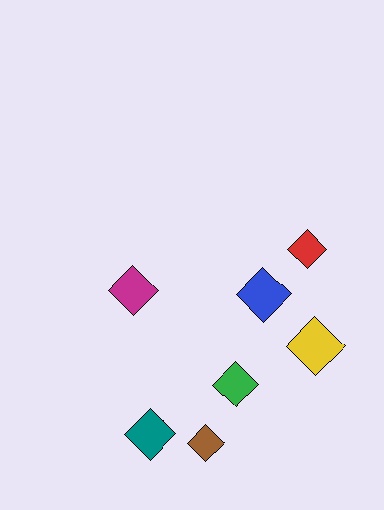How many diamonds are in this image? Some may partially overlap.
There are 7 diamonds.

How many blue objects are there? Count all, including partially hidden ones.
There is 1 blue object.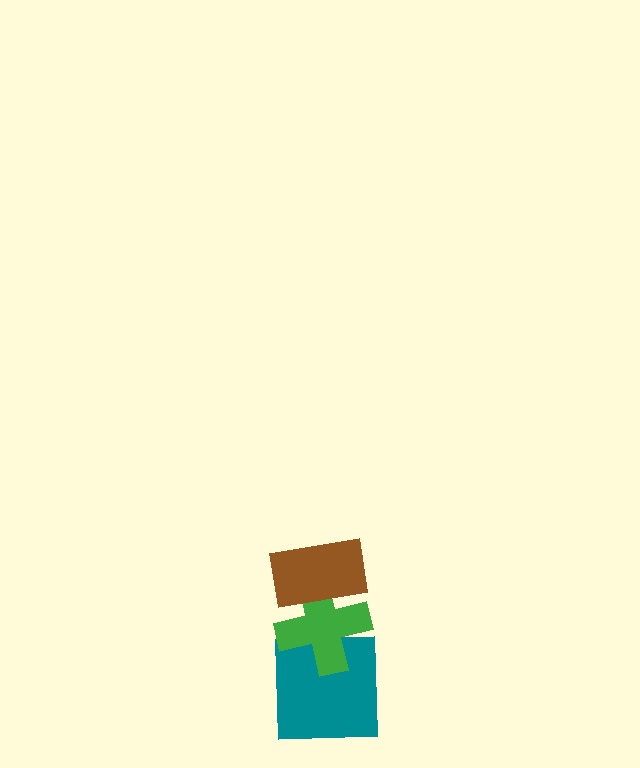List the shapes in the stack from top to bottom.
From top to bottom: the brown rectangle, the green cross, the teal square.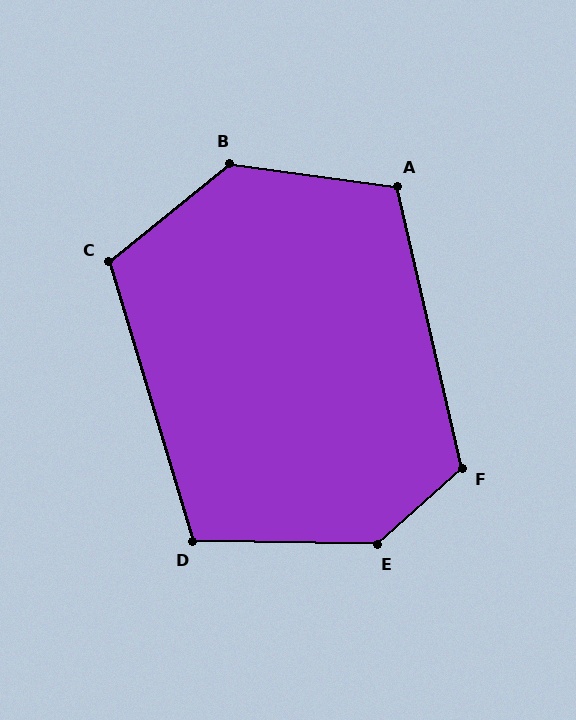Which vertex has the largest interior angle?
E, at approximately 137 degrees.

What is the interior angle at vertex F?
Approximately 119 degrees (obtuse).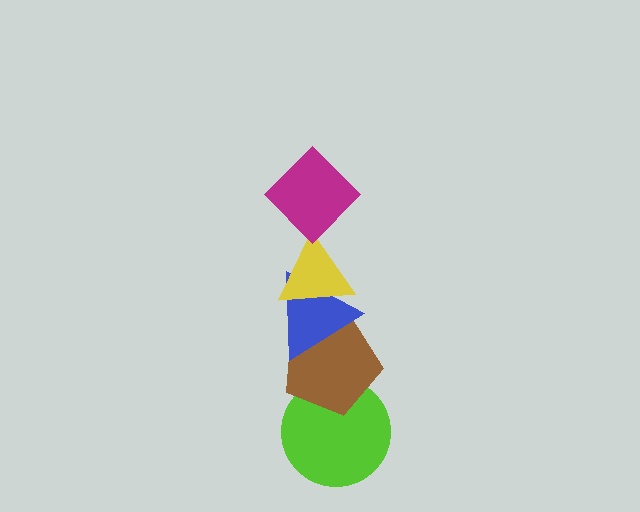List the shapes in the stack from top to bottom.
From top to bottom: the magenta diamond, the yellow triangle, the blue triangle, the brown pentagon, the lime circle.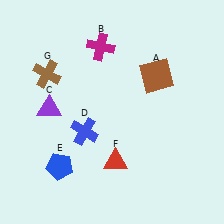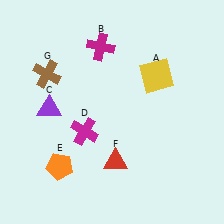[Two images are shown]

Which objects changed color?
A changed from brown to yellow. D changed from blue to magenta. E changed from blue to orange.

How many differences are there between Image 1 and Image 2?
There are 3 differences between the two images.